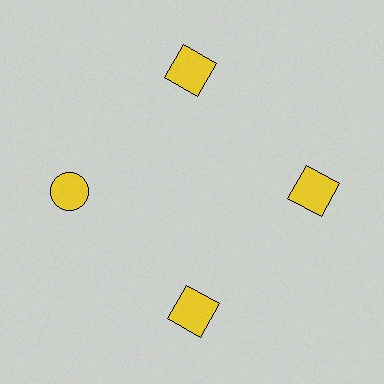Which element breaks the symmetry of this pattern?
The yellow circle at roughly the 9 o'clock position breaks the symmetry. All other shapes are yellow squares.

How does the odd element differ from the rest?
It has a different shape: circle instead of square.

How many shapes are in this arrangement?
There are 4 shapes arranged in a ring pattern.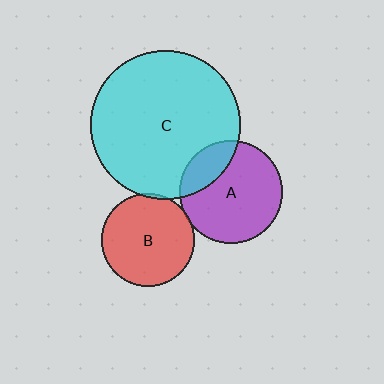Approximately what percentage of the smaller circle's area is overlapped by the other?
Approximately 5%.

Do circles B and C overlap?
Yes.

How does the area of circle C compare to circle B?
Approximately 2.6 times.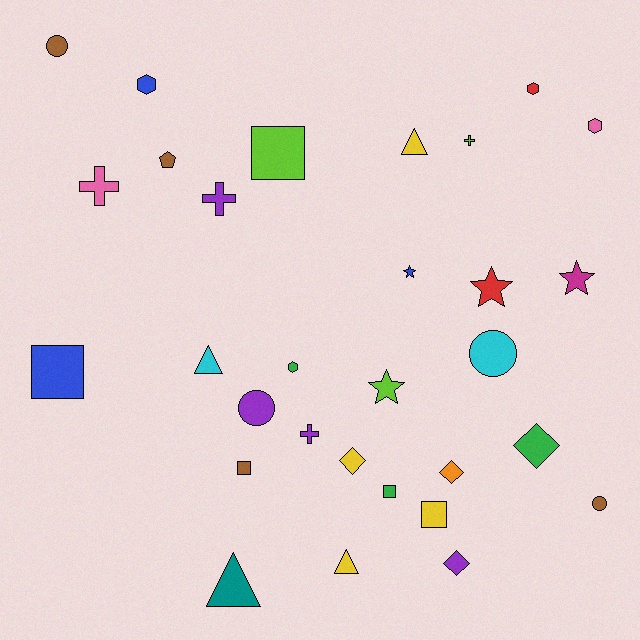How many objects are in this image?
There are 30 objects.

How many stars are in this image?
There are 4 stars.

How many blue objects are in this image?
There are 3 blue objects.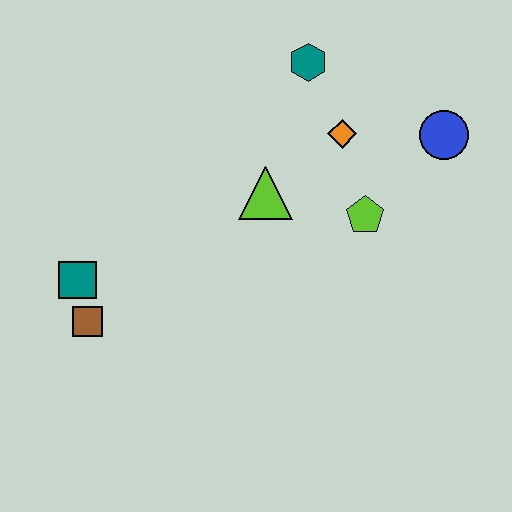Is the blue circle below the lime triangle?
No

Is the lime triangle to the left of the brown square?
No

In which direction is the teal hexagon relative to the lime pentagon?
The teal hexagon is above the lime pentagon.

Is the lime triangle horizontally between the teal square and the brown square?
No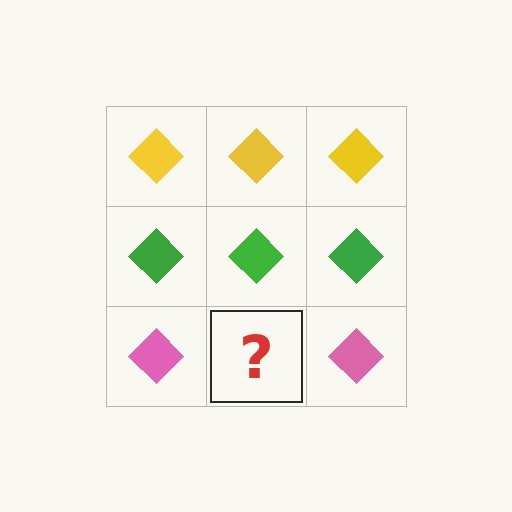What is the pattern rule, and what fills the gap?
The rule is that each row has a consistent color. The gap should be filled with a pink diamond.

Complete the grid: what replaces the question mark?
The question mark should be replaced with a pink diamond.